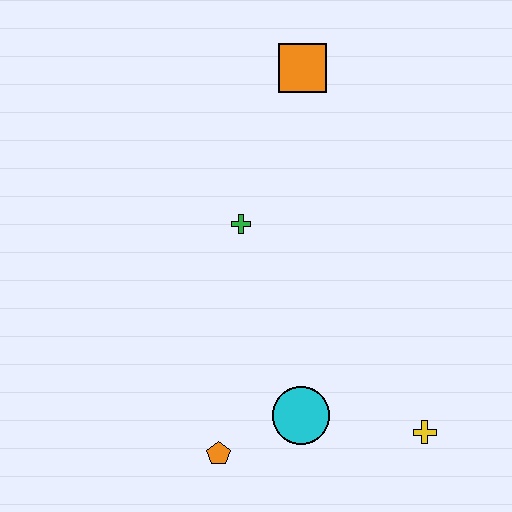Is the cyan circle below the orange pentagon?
No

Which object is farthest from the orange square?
The orange pentagon is farthest from the orange square.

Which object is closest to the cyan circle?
The orange pentagon is closest to the cyan circle.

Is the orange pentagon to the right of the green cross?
No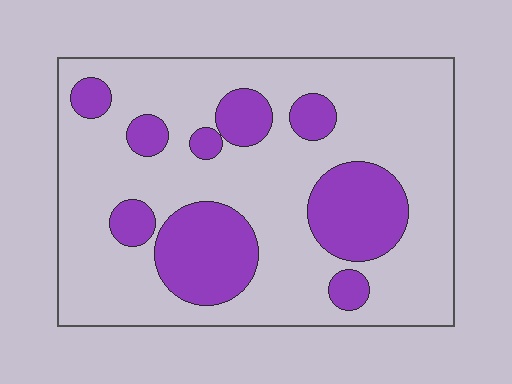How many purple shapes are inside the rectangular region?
9.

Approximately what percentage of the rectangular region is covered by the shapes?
Approximately 25%.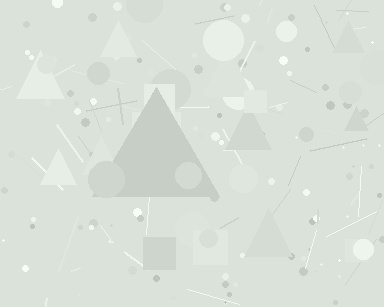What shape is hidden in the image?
A triangle is hidden in the image.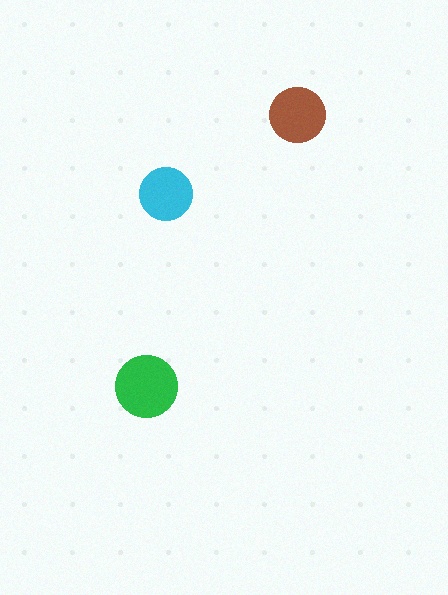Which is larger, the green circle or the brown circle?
The green one.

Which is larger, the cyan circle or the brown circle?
The brown one.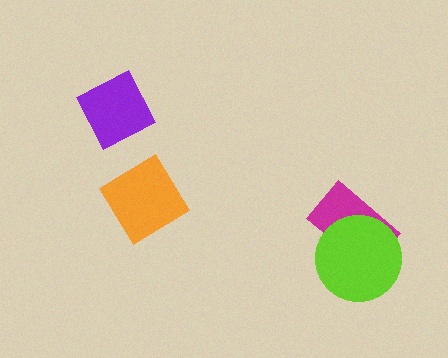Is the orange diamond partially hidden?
No, no other shape covers it.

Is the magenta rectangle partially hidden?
Yes, it is partially covered by another shape.